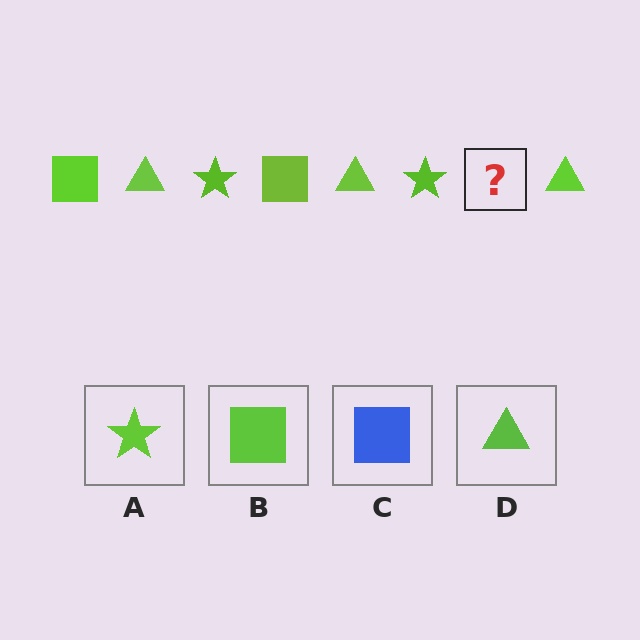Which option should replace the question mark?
Option B.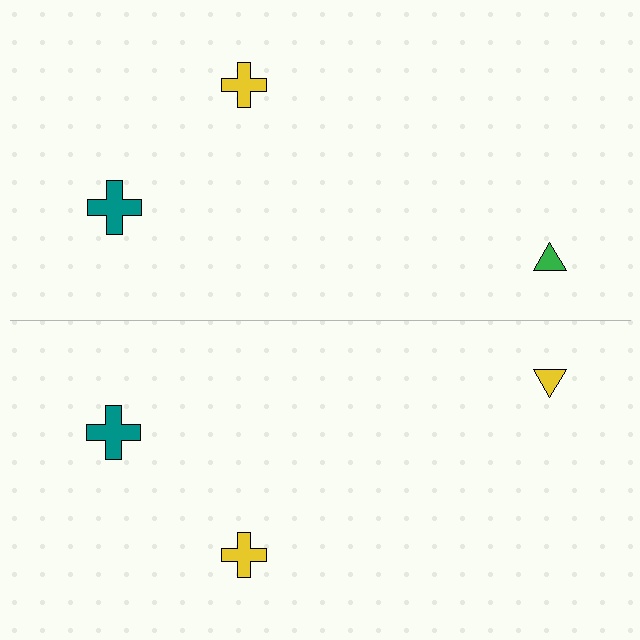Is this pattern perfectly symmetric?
No, the pattern is not perfectly symmetric. The yellow triangle on the bottom side breaks the symmetry — its mirror counterpart is green.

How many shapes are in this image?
There are 6 shapes in this image.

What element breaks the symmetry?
The yellow triangle on the bottom side breaks the symmetry — its mirror counterpart is green.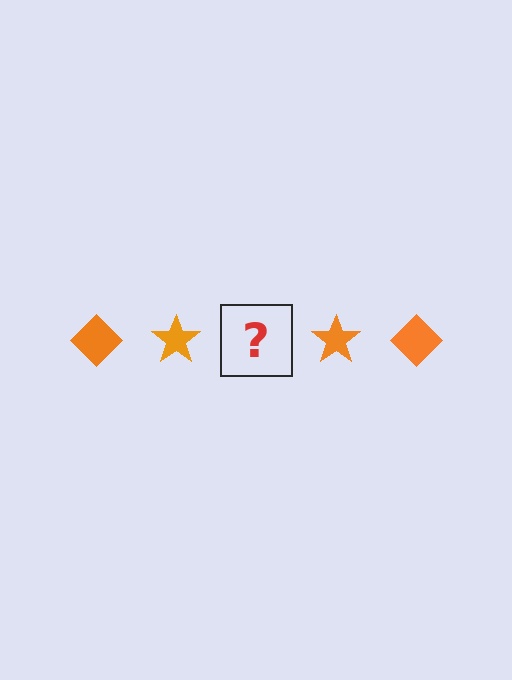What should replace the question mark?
The question mark should be replaced with an orange diamond.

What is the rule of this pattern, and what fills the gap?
The rule is that the pattern cycles through diamond, star shapes in orange. The gap should be filled with an orange diamond.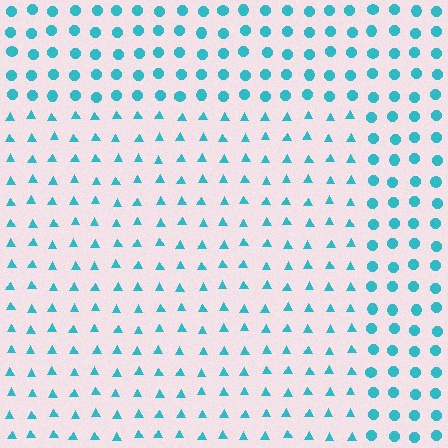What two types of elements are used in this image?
The image uses triangles inside the rectangle region and circles outside it.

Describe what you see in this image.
The image is filled with small cyan elements arranged in a uniform grid. A rectangle-shaped region contains triangles, while the surrounding area contains circles. The boundary is defined purely by the change in element shape.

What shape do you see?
I see a rectangle.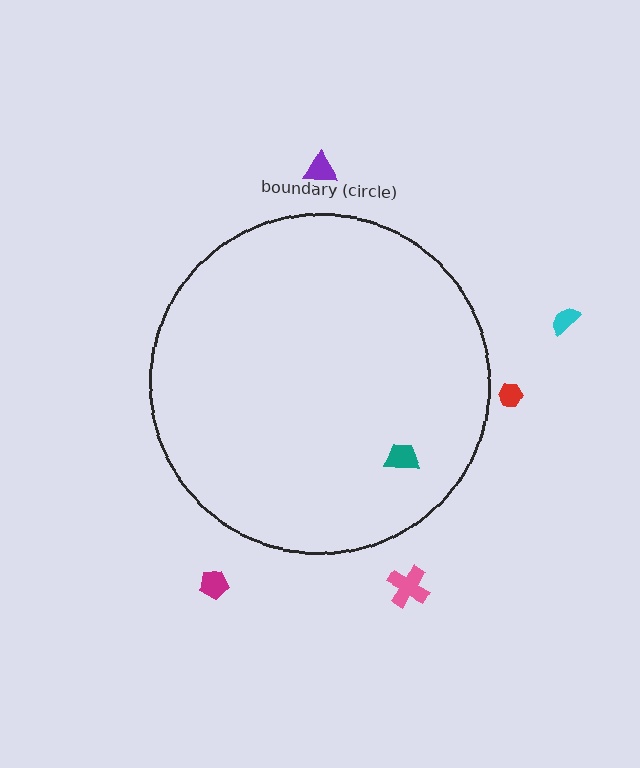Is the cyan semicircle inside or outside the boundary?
Outside.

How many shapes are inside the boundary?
1 inside, 5 outside.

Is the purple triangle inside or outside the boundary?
Outside.